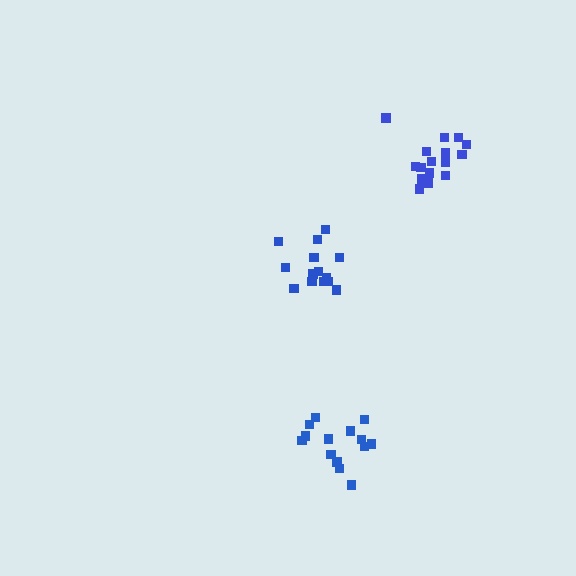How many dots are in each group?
Group 1: 17 dots, Group 2: 15 dots, Group 3: 14 dots (46 total).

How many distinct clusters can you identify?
There are 3 distinct clusters.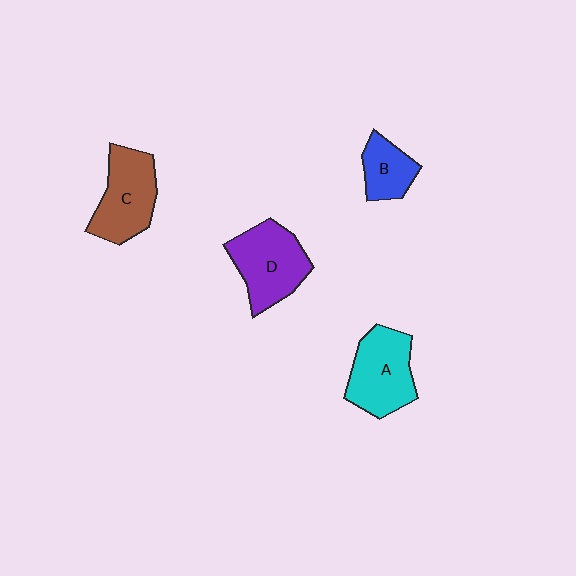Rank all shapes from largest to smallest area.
From largest to smallest: D (purple), A (cyan), C (brown), B (blue).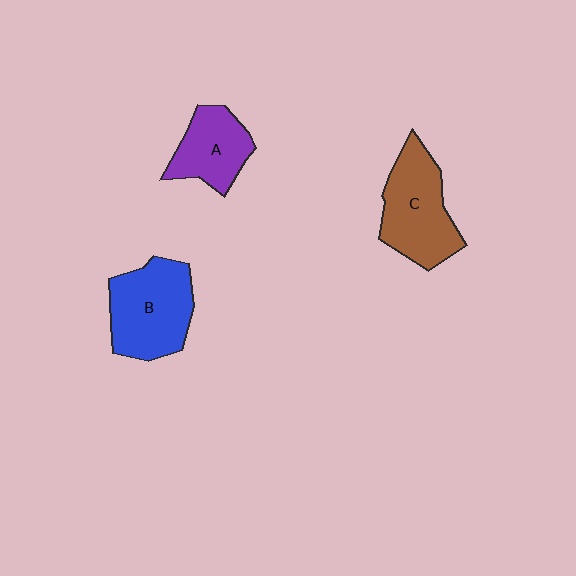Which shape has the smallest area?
Shape A (purple).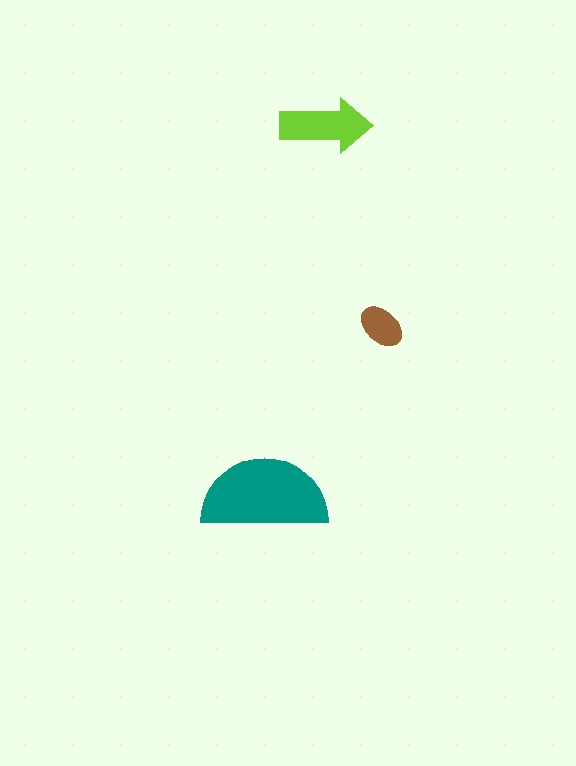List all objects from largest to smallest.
The teal semicircle, the lime arrow, the brown ellipse.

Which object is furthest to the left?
The teal semicircle is leftmost.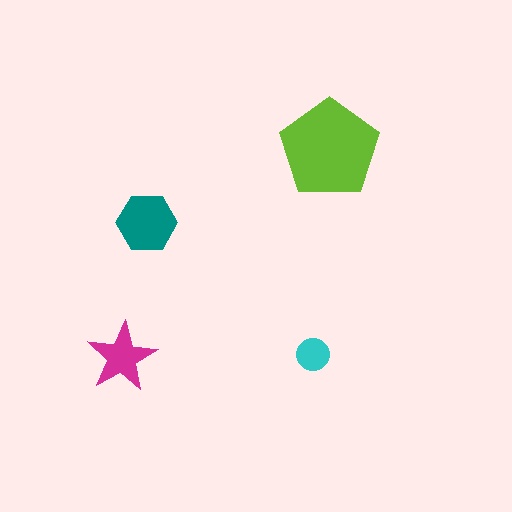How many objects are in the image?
There are 4 objects in the image.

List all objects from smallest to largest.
The cyan circle, the magenta star, the teal hexagon, the lime pentagon.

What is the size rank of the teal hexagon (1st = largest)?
2nd.